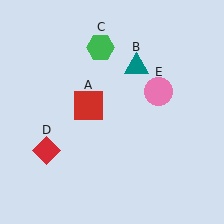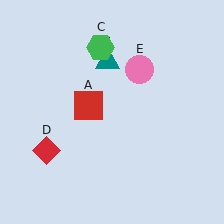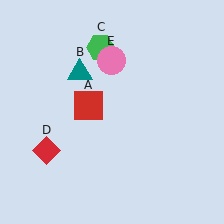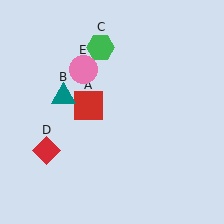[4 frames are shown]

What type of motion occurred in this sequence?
The teal triangle (object B), pink circle (object E) rotated counterclockwise around the center of the scene.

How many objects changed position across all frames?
2 objects changed position: teal triangle (object B), pink circle (object E).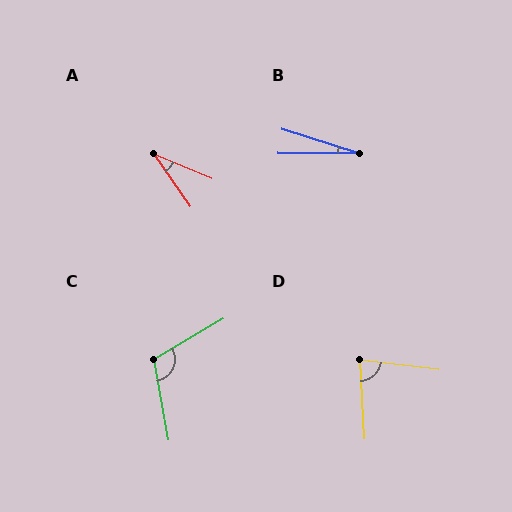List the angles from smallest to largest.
B (17°), A (33°), D (79°), C (110°).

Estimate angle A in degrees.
Approximately 33 degrees.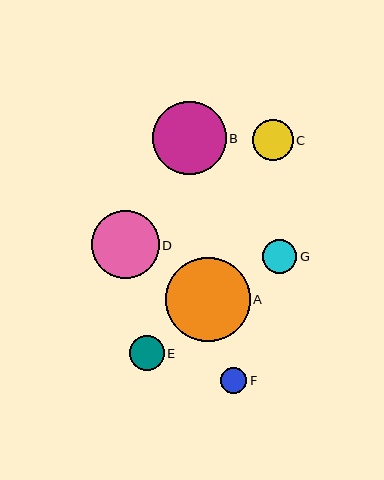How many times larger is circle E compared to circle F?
Circle E is approximately 1.4 times the size of circle F.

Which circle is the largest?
Circle A is the largest with a size of approximately 85 pixels.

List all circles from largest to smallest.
From largest to smallest: A, B, D, C, E, G, F.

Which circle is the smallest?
Circle F is the smallest with a size of approximately 26 pixels.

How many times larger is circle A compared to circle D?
Circle A is approximately 1.2 times the size of circle D.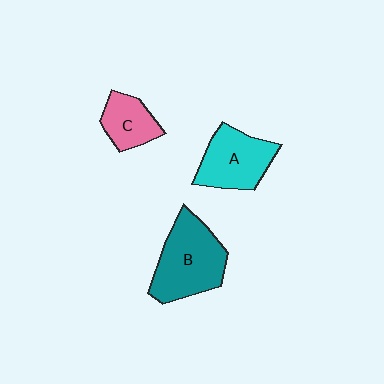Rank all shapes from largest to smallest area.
From largest to smallest: B (teal), A (cyan), C (pink).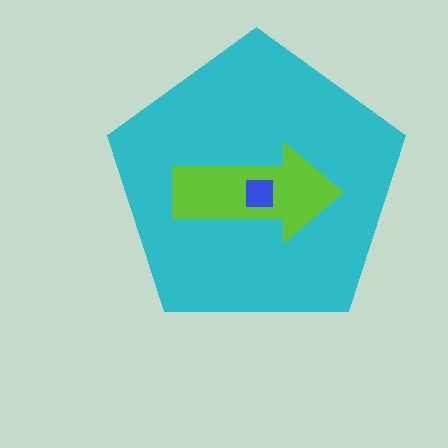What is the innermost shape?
The blue square.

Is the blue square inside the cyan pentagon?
Yes.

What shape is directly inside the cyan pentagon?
The lime arrow.